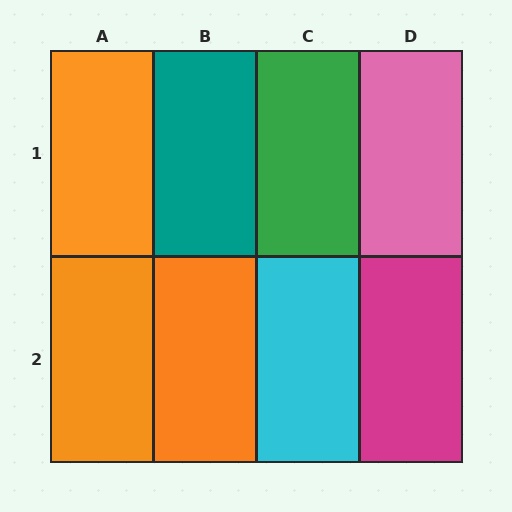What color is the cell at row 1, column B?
Teal.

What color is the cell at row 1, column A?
Orange.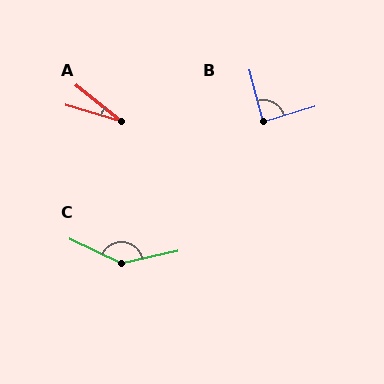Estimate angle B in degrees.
Approximately 88 degrees.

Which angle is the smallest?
A, at approximately 22 degrees.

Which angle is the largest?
C, at approximately 142 degrees.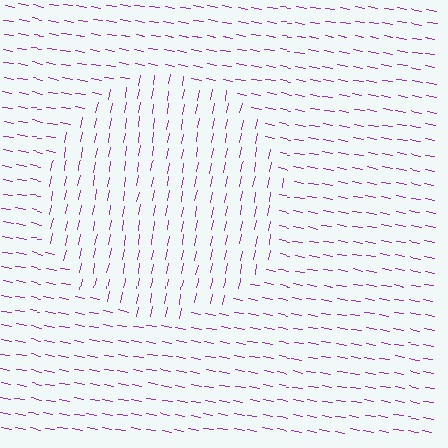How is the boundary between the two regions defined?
The boundary is defined purely by a change in line orientation (approximately 89 degrees difference). All lines are the same color and thickness.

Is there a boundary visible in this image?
Yes, there is a texture boundary formed by a change in line orientation.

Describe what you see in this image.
The image is filled with small purple line segments. A circle region in the image has lines oriented differently from the surrounding lines, creating a visible texture boundary.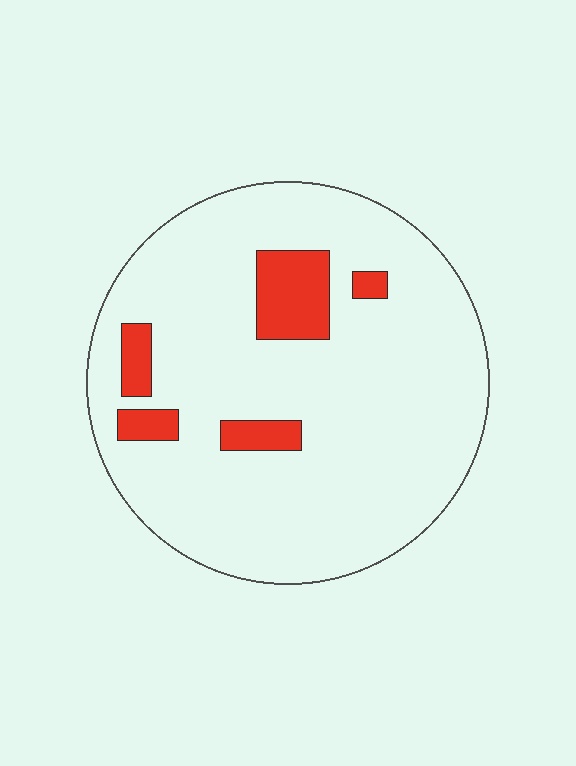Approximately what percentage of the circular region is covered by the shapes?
Approximately 10%.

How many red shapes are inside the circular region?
5.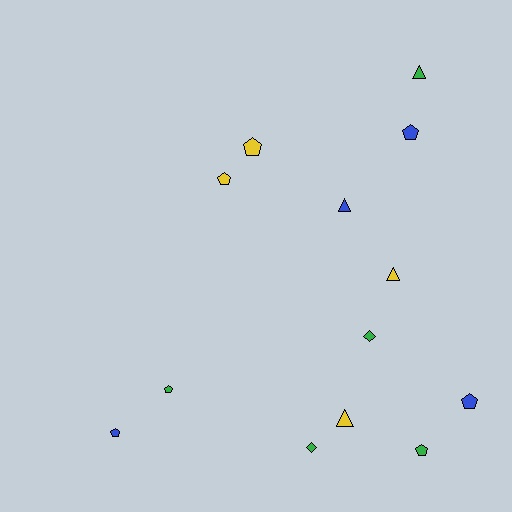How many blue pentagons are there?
There are 3 blue pentagons.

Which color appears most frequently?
Green, with 5 objects.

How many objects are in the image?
There are 13 objects.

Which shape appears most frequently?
Pentagon, with 7 objects.